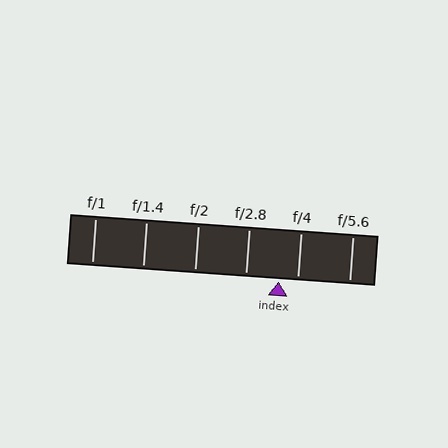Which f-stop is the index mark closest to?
The index mark is closest to f/4.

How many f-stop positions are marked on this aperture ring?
There are 6 f-stop positions marked.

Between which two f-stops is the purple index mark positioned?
The index mark is between f/2.8 and f/4.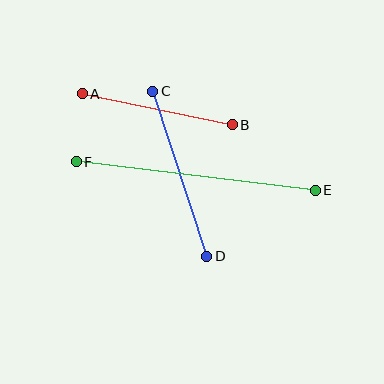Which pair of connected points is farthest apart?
Points E and F are farthest apart.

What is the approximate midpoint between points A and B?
The midpoint is at approximately (157, 109) pixels.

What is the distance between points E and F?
The distance is approximately 241 pixels.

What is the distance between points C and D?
The distance is approximately 174 pixels.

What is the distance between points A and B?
The distance is approximately 153 pixels.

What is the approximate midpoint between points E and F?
The midpoint is at approximately (196, 176) pixels.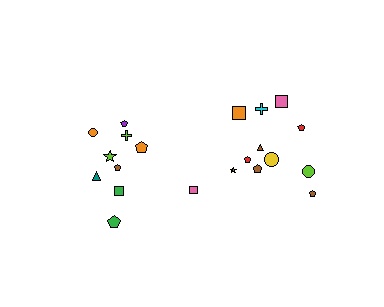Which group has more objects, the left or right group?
The right group.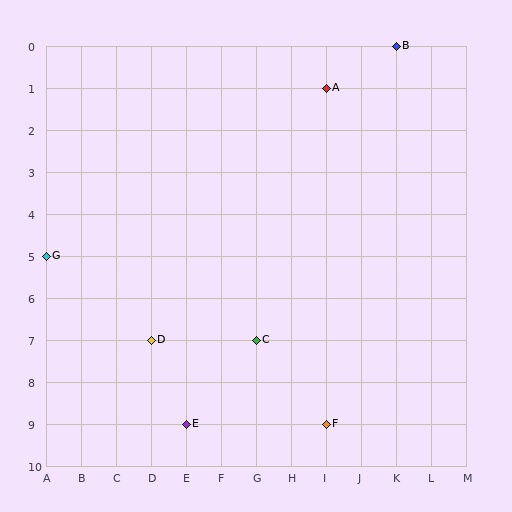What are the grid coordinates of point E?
Point E is at grid coordinates (E, 9).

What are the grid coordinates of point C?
Point C is at grid coordinates (G, 7).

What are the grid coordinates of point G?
Point G is at grid coordinates (A, 5).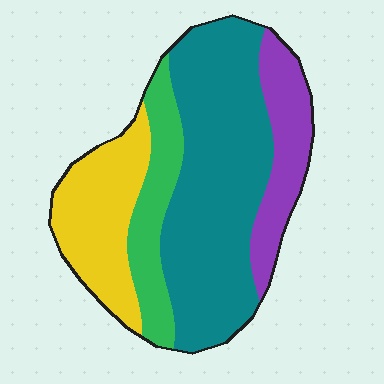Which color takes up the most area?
Teal, at roughly 50%.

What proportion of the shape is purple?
Purple takes up less than a quarter of the shape.